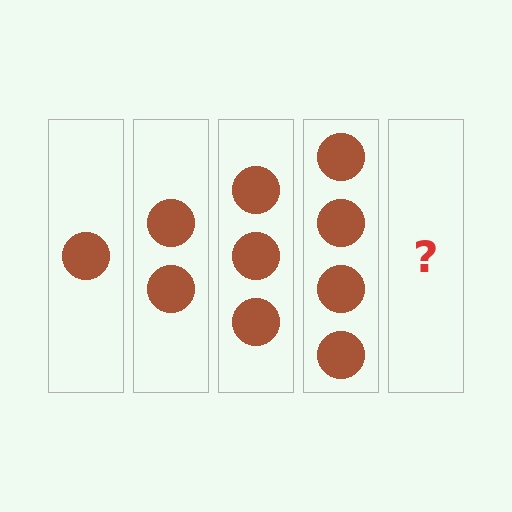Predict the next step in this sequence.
The next step is 5 circles.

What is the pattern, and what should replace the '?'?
The pattern is that each step adds one more circle. The '?' should be 5 circles.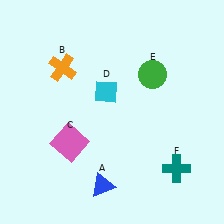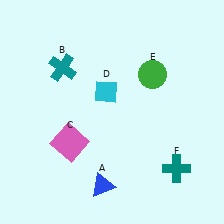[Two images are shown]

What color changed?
The cross (B) changed from orange in Image 1 to teal in Image 2.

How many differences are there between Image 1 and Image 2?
There is 1 difference between the two images.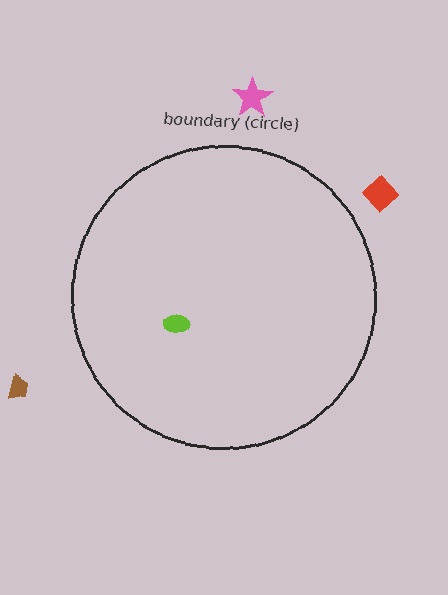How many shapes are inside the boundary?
1 inside, 3 outside.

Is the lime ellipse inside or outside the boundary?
Inside.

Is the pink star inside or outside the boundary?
Outside.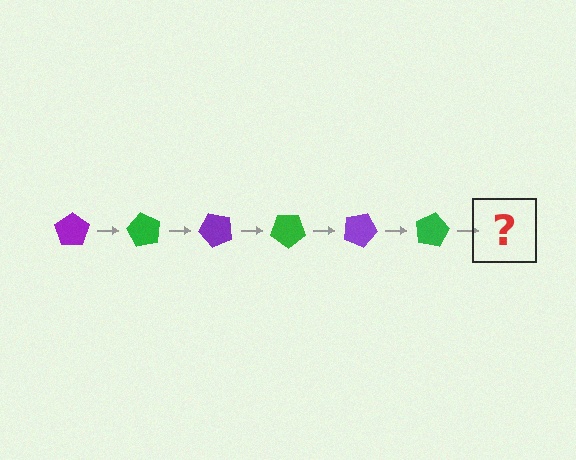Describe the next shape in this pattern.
It should be a purple pentagon, rotated 360 degrees from the start.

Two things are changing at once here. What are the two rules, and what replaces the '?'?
The two rules are that it rotates 60 degrees each step and the color cycles through purple and green. The '?' should be a purple pentagon, rotated 360 degrees from the start.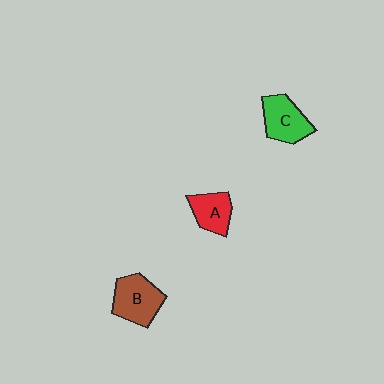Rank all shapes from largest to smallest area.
From largest to smallest: B (brown), C (green), A (red).